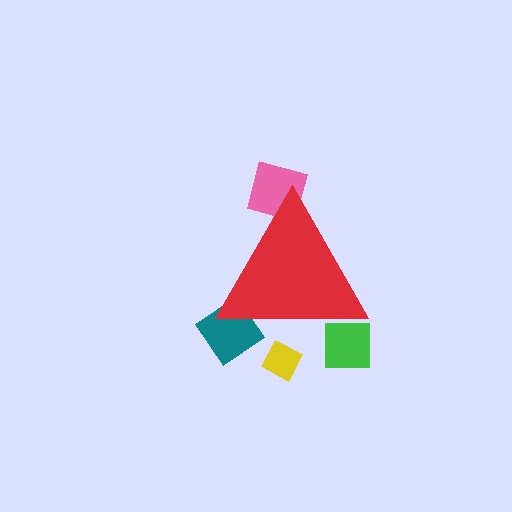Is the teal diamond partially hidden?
Yes, the teal diamond is partially hidden behind the red triangle.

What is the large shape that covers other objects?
A red triangle.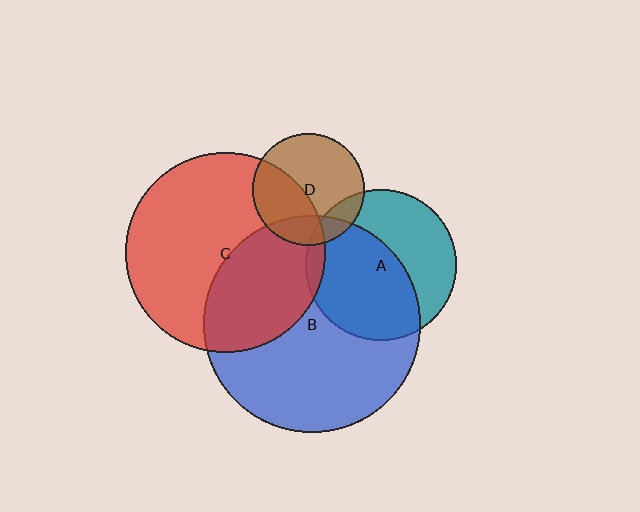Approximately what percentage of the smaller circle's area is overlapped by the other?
Approximately 55%.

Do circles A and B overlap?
Yes.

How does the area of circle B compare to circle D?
Approximately 3.7 times.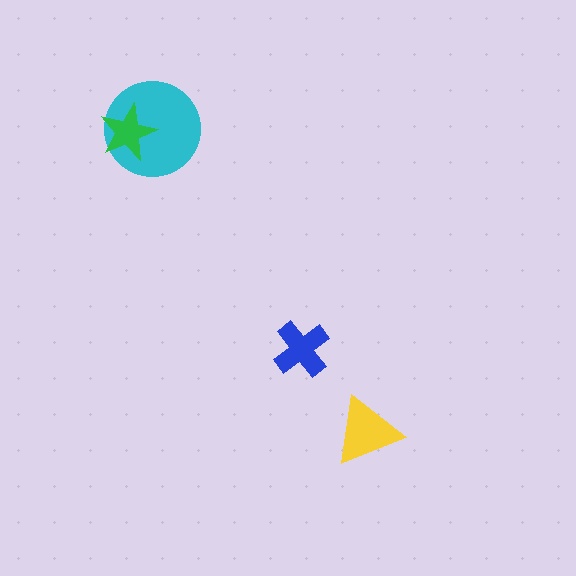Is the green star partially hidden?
No, no other shape covers it.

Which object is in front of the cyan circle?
The green star is in front of the cyan circle.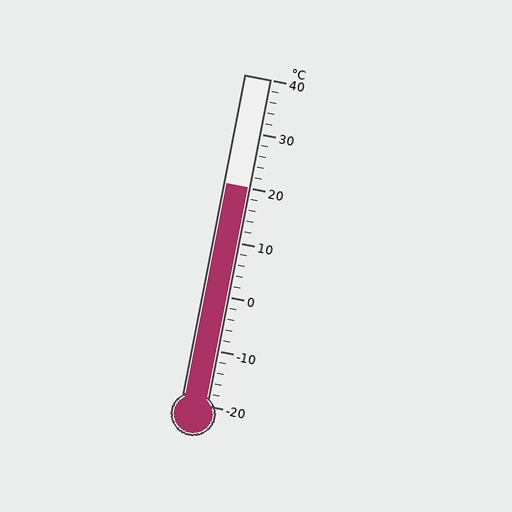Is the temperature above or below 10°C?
The temperature is above 10°C.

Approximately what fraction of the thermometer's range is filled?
The thermometer is filled to approximately 65% of its range.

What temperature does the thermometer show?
The thermometer shows approximately 20°C.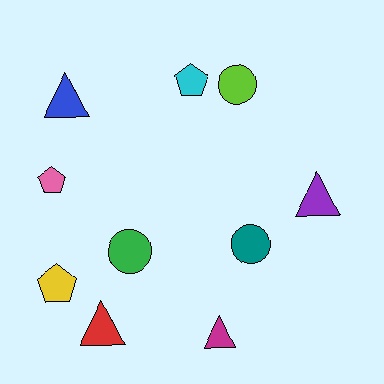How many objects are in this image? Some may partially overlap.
There are 10 objects.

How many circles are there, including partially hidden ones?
There are 3 circles.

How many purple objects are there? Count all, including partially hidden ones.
There is 1 purple object.